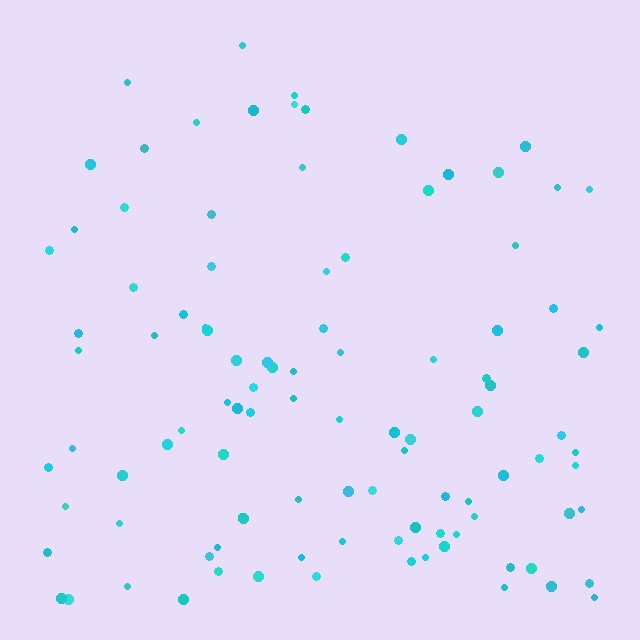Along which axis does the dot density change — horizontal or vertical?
Vertical.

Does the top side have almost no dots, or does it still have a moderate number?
Still a moderate number, just noticeably fewer than the bottom.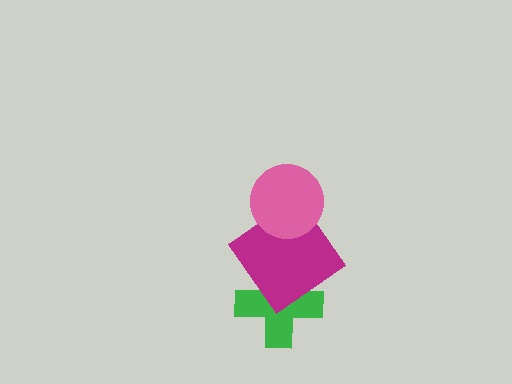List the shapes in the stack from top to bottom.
From top to bottom: the pink circle, the magenta diamond, the green cross.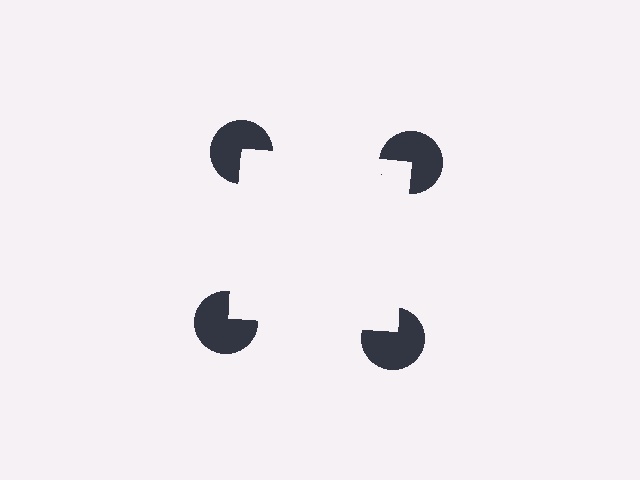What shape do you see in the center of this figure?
An illusory square — its edges are inferred from the aligned wedge cuts in the pac-man discs, not physically drawn.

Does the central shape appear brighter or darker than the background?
It typically appears slightly brighter than the background, even though no actual brightness change is drawn.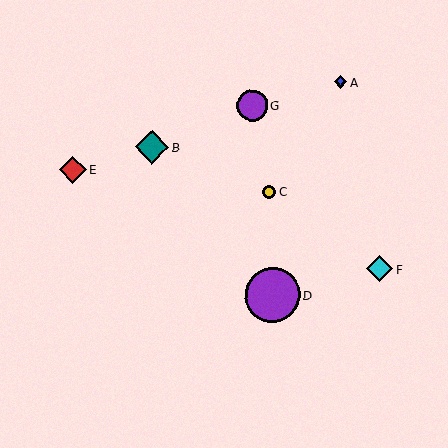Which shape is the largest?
The purple circle (labeled D) is the largest.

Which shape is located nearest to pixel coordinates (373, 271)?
The cyan diamond (labeled F) at (380, 269) is nearest to that location.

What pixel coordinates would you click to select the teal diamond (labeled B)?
Click at (152, 147) to select the teal diamond B.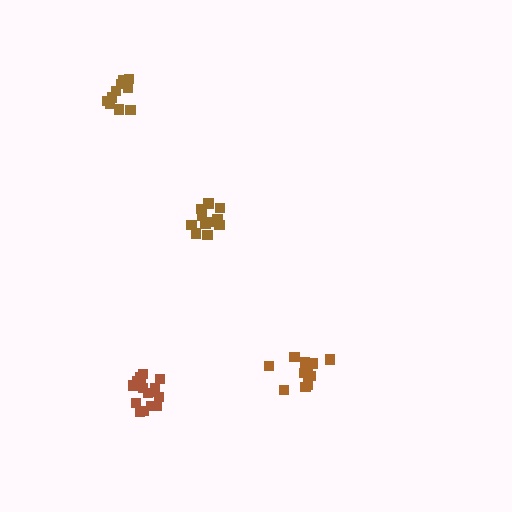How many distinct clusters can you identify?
There are 4 distinct clusters.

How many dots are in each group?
Group 1: 12 dots, Group 2: 10 dots, Group 3: 11 dots, Group 4: 15 dots (48 total).